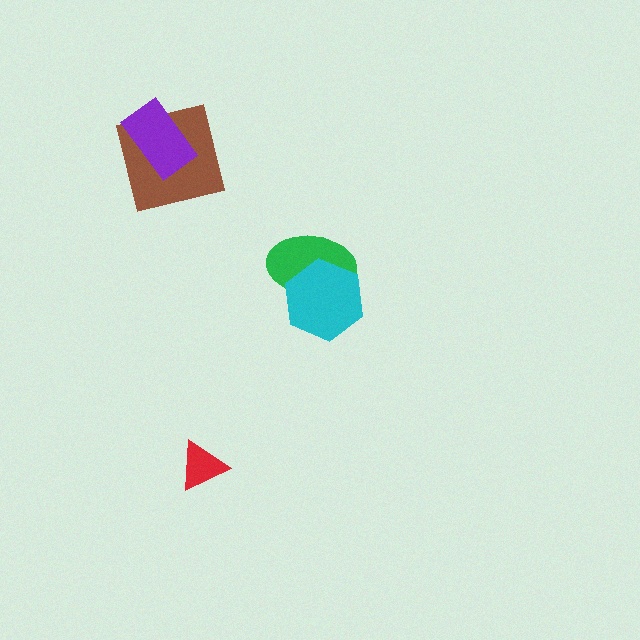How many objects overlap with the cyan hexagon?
1 object overlaps with the cyan hexagon.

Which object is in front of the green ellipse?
The cyan hexagon is in front of the green ellipse.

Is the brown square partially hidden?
Yes, it is partially covered by another shape.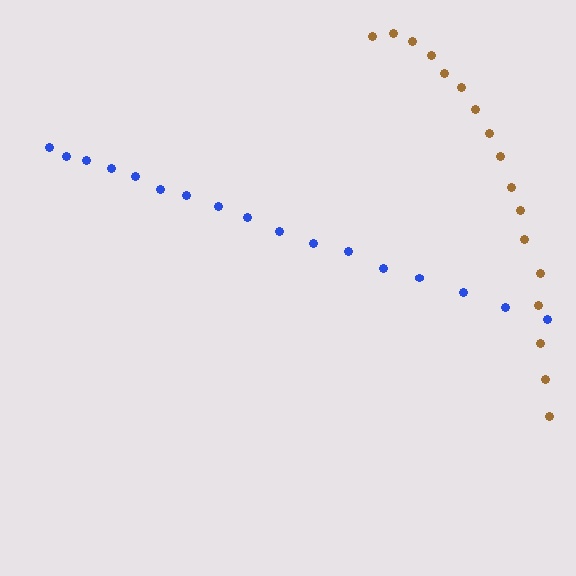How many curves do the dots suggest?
There are 2 distinct paths.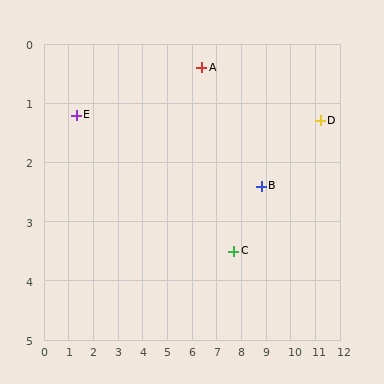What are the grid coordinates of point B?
Point B is at approximately (8.8, 2.4).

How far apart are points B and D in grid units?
Points B and D are about 2.6 grid units apart.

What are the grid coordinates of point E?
Point E is at approximately (1.3, 1.2).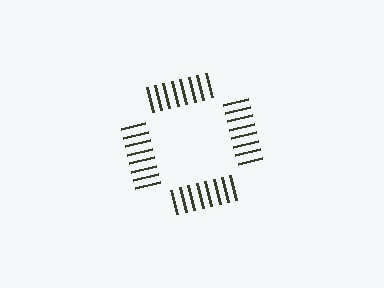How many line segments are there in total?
32 — 8 along each of the 4 edges.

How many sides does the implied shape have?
4 sides — the line-ends trace a square.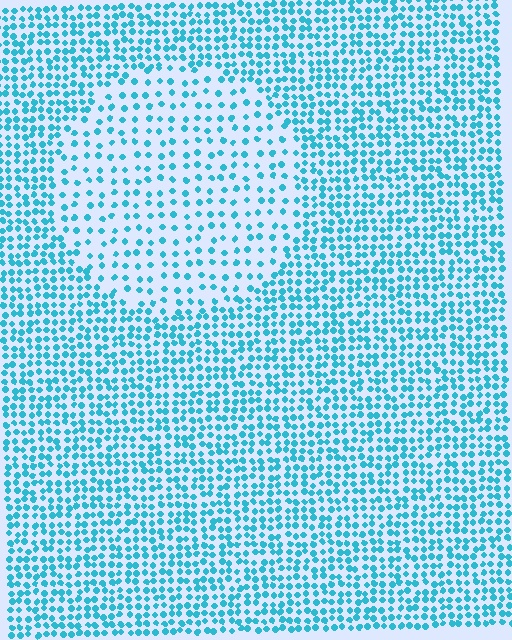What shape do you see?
I see a circle.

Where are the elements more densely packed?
The elements are more densely packed outside the circle boundary.